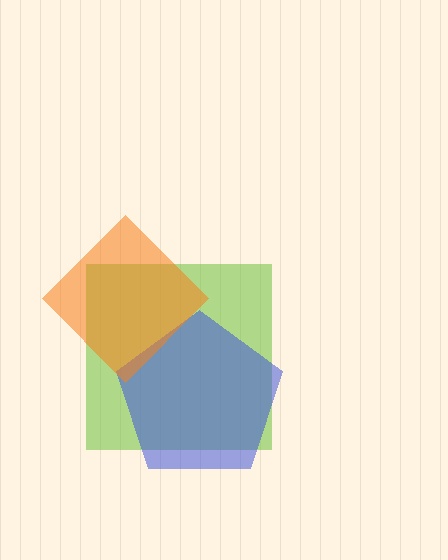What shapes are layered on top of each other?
The layered shapes are: a lime square, a blue pentagon, an orange diamond.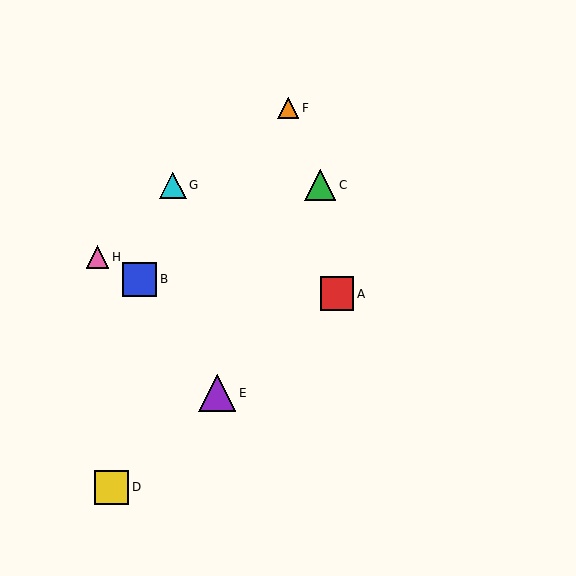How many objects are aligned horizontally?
2 objects (C, G) are aligned horizontally.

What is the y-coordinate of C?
Object C is at y≈185.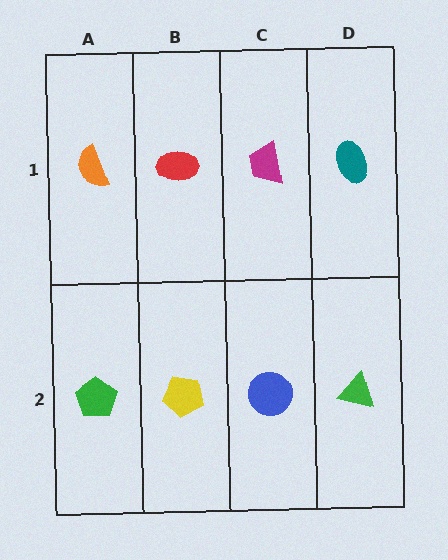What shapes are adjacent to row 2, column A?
An orange semicircle (row 1, column A), a yellow pentagon (row 2, column B).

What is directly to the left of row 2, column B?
A green pentagon.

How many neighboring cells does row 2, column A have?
2.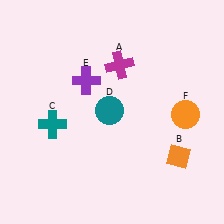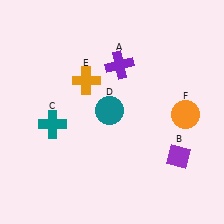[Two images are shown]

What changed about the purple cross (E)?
In Image 1, E is purple. In Image 2, it changed to orange.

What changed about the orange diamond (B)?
In Image 1, B is orange. In Image 2, it changed to purple.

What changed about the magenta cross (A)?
In Image 1, A is magenta. In Image 2, it changed to purple.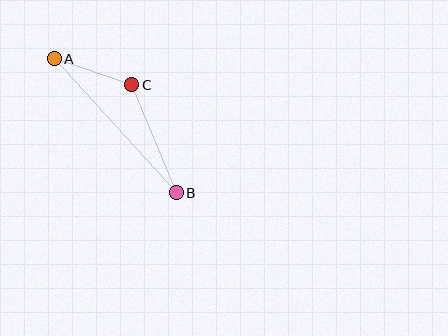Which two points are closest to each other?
Points A and C are closest to each other.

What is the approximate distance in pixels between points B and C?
The distance between B and C is approximately 117 pixels.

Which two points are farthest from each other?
Points A and B are farthest from each other.